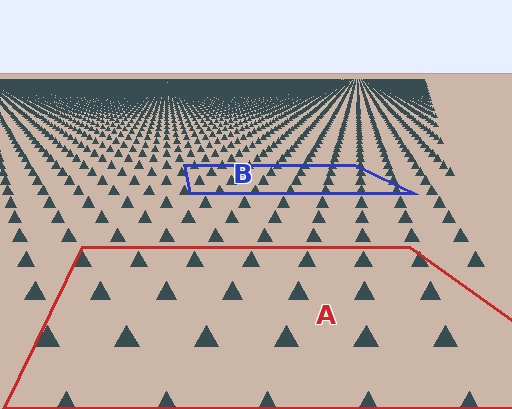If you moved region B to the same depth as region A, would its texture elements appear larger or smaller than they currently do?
They would appear larger. At a closer depth, the same texture elements are projected at a bigger on-screen size.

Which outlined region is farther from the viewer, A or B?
Region B is farther from the viewer — the texture elements inside it appear smaller and more densely packed.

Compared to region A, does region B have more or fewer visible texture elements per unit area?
Region B has more texture elements per unit area — they are packed more densely because it is farther away.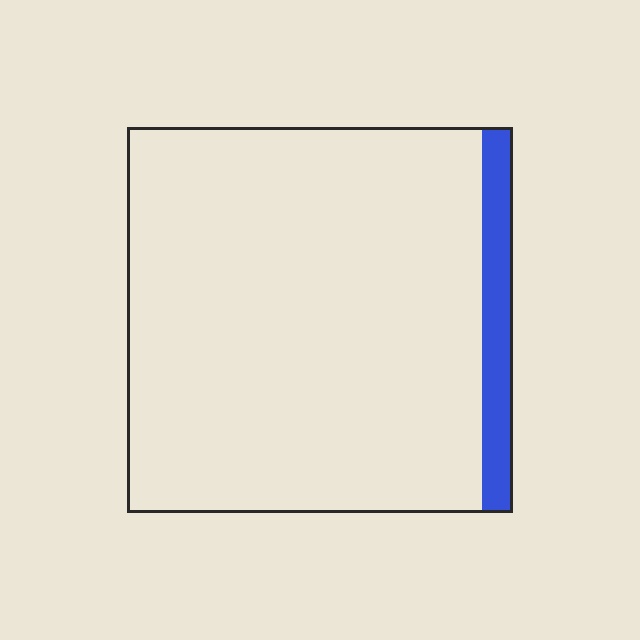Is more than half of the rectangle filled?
No.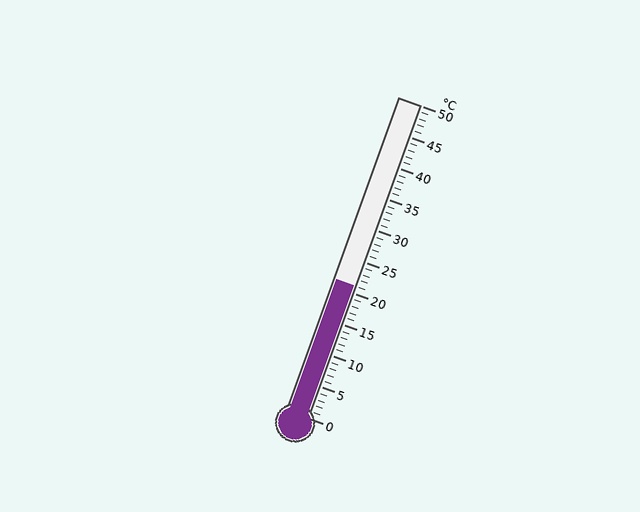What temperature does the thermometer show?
The thermometer shows approximately 21°C.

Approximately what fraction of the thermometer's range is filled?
The thermometer is filled to approximately 40% of its range.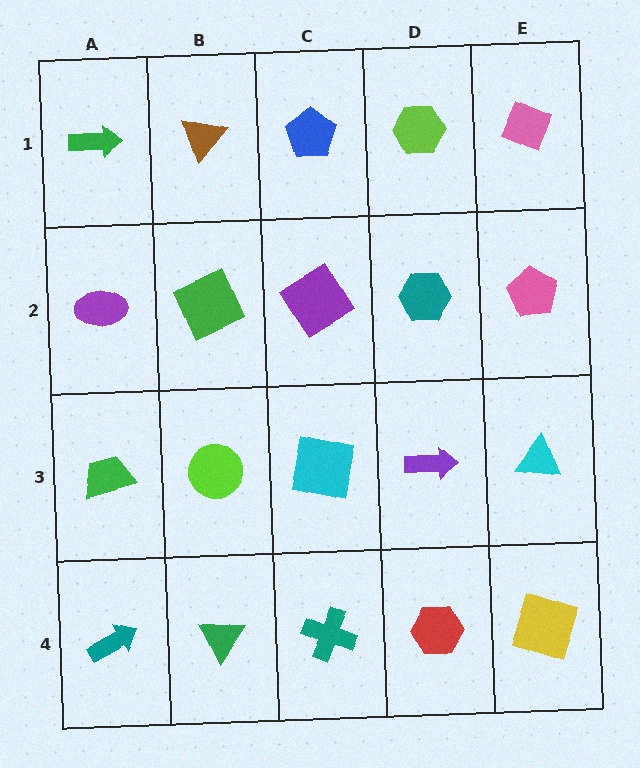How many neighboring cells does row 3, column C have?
4.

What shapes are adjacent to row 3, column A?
A purple ellipse (row 2, column A), a teal arrow (row 4, column A), a lime circle (row 3, column B).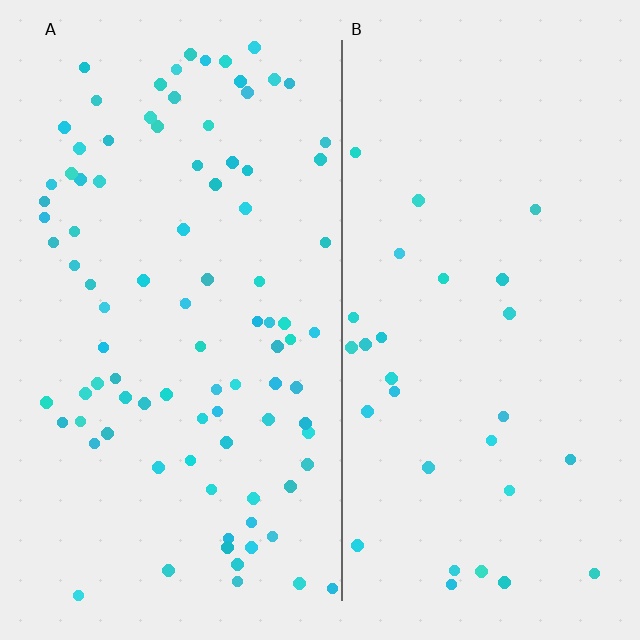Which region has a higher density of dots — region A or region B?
A (the left).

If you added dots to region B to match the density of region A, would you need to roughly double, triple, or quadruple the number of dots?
Approximately triple.